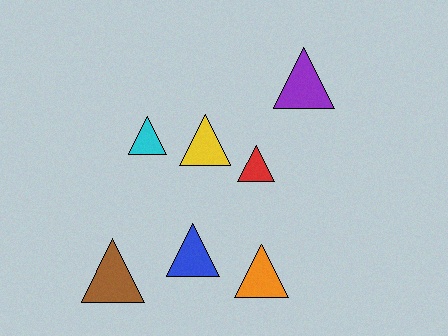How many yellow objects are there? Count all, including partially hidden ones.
There is 1 yellow object.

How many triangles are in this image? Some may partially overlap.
There are 7 triangles.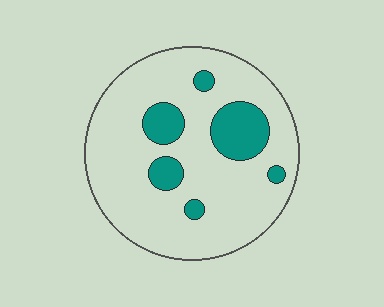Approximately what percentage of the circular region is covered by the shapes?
Approximately 15%.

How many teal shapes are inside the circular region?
6.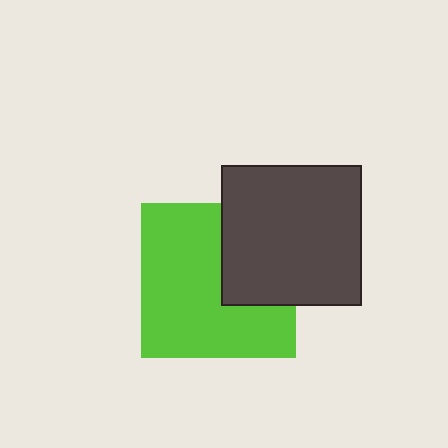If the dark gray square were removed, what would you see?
You would see the complete lime square.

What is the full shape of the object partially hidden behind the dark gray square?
The partially hidden object is a lime square.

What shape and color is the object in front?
The object in front is a dark gray square.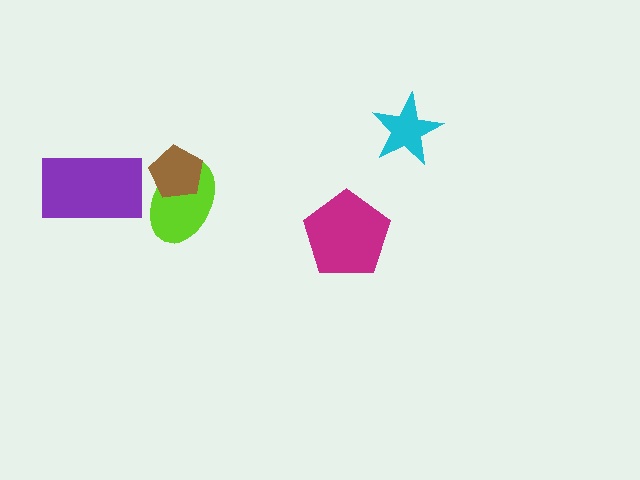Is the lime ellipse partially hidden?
Yes, it is partially covered by another shape.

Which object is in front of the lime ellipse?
The brown pentagon is in front of the lime ellipse.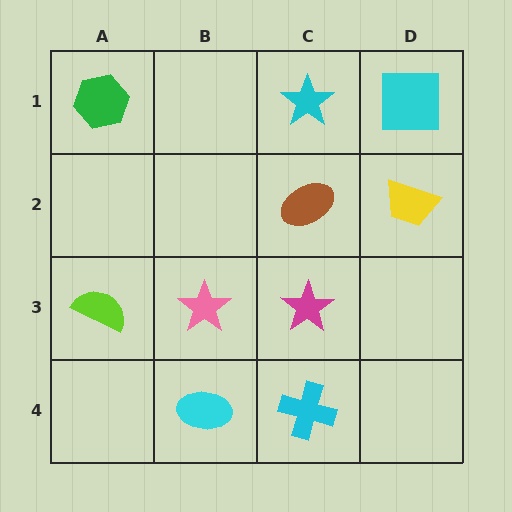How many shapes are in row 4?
2 shapes.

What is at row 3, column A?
A lime semicircle.